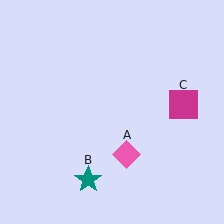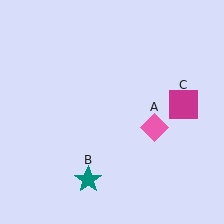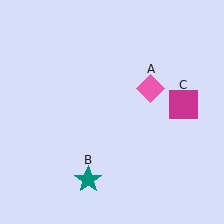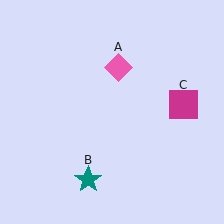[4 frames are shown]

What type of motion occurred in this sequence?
The pink diamond (object A) rotated counterclockwise around the center of the scene.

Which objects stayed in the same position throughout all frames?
Teal star (object B) and magenta square (object C) remained stationary.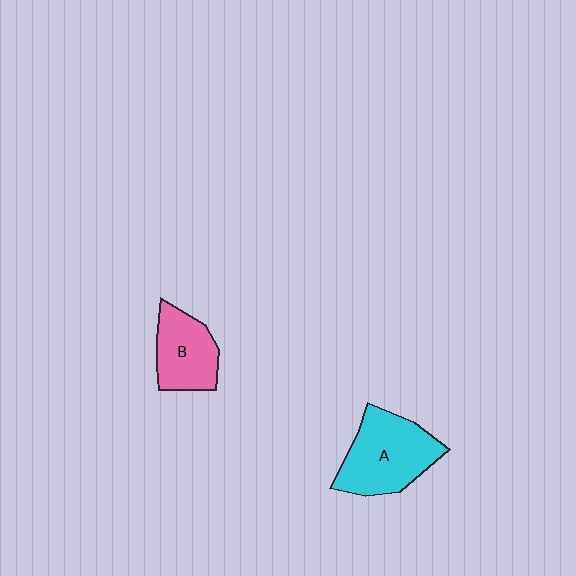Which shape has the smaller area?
Shape B (pink).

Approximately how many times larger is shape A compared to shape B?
Approximately 1.4 times.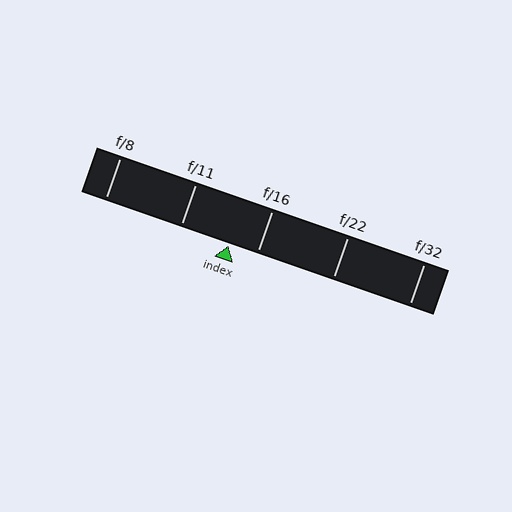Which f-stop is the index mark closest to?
The index mark is closest to f/16.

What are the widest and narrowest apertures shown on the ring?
The widest aperture shown is f/8 and the narrowest is f/32.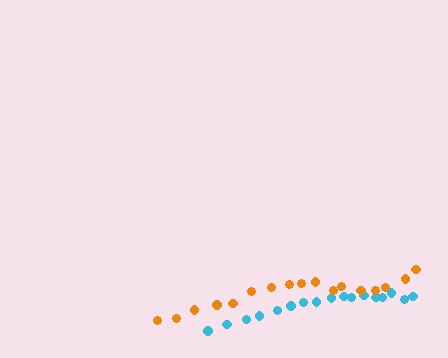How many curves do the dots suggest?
There are 2 distinct paths.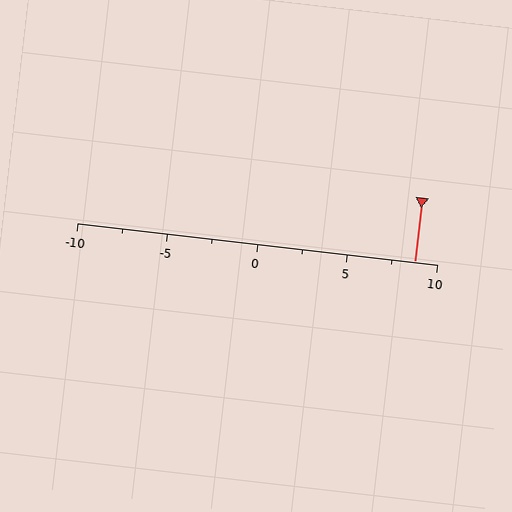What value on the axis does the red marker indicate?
The marker indicates approximately 8.8.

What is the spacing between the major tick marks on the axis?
The major ticks are spaced 5 apart.